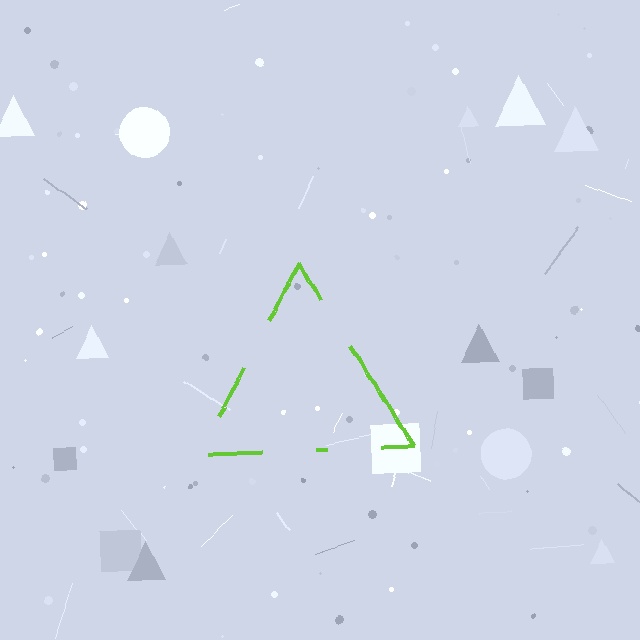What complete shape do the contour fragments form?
The contour fragments form a triangle.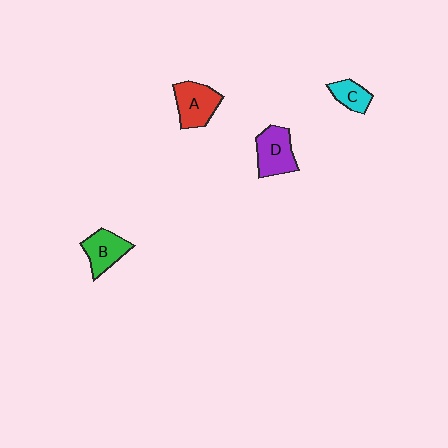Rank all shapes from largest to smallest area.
From largest to smallest: D (purple), A (red), B (green), C (cyan).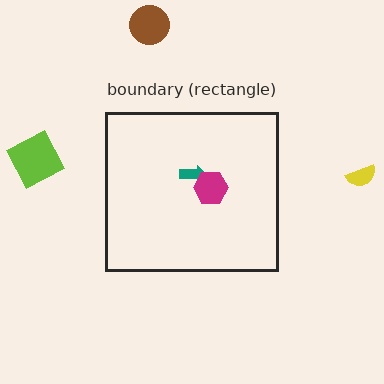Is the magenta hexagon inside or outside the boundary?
Inside.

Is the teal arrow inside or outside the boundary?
Inside.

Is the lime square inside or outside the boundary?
Outside.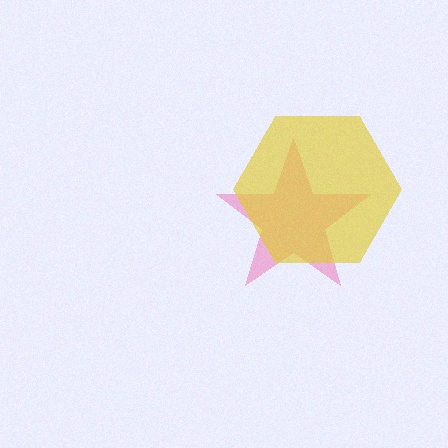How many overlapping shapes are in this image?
There are 2 overlapping shapes in the image.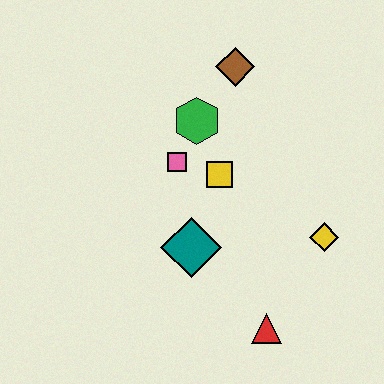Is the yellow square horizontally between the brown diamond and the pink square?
Yes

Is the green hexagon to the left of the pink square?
No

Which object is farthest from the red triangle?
The brown diamond is farthest from the red triangle.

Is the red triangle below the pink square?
Yes